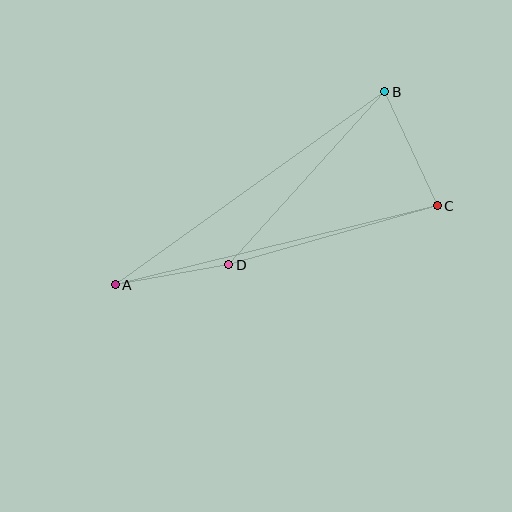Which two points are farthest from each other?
Points A and B are farthest from each other.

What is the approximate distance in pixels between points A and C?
The distance between A and C is approximately 331 pixels.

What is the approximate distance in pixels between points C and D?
The distance between C and D is approximately 216 pixels.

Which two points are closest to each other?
Points A and D are closest to each other.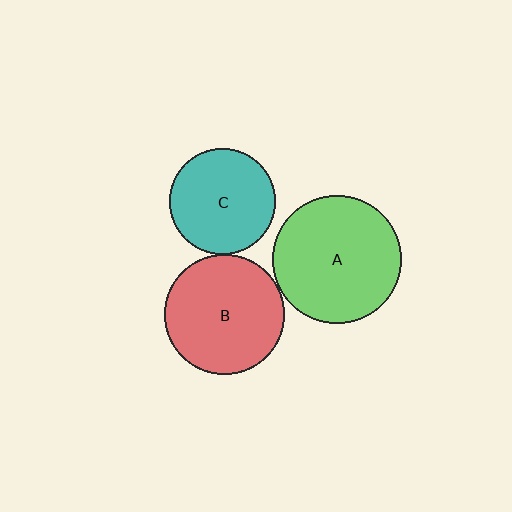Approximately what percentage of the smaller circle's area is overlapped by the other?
Approximately 5%.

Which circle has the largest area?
Circle A (green).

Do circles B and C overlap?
Yes.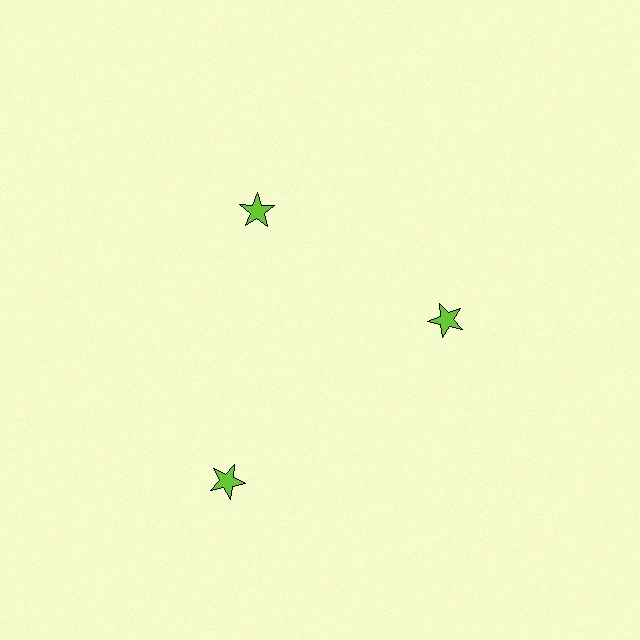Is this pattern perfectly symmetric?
No. The 3 lime stars are arranged in a ring, but one element near the 7 o'clock position is pushed outward from the center, breaking the 3-fold rotational symmetry.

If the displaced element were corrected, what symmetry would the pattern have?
It would have 3-fold rotational symmetry — the pattern would map onto itself every 120 degrees.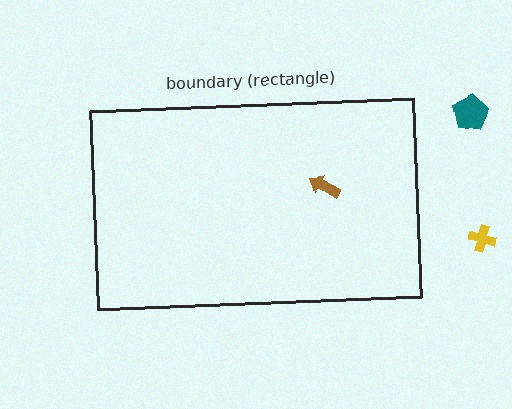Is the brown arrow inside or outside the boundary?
Inside.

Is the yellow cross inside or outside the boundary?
Outside.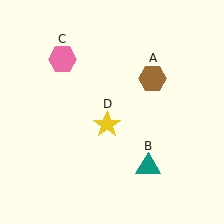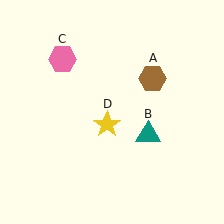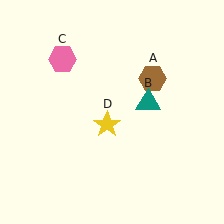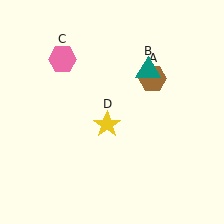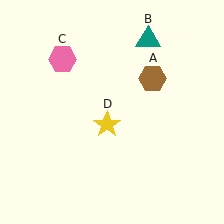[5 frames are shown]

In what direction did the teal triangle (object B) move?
The teal triangle (object B) moved up.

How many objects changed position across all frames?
1 object changed position: teal triangle (object B).